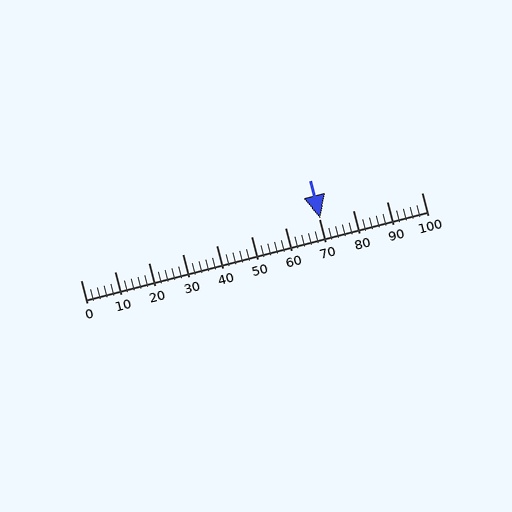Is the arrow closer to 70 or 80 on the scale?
The arrow is closer to 70.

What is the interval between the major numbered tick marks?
The major tick marks are spaced 10 units apart.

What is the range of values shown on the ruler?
The ruler shows values from 0 to 100.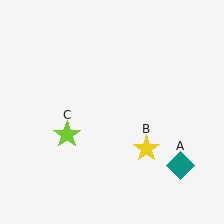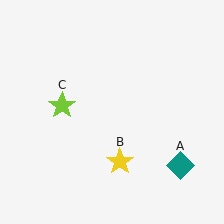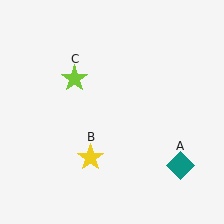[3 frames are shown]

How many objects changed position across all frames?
2 objects changed position: yellow star (object B), lime star (object C).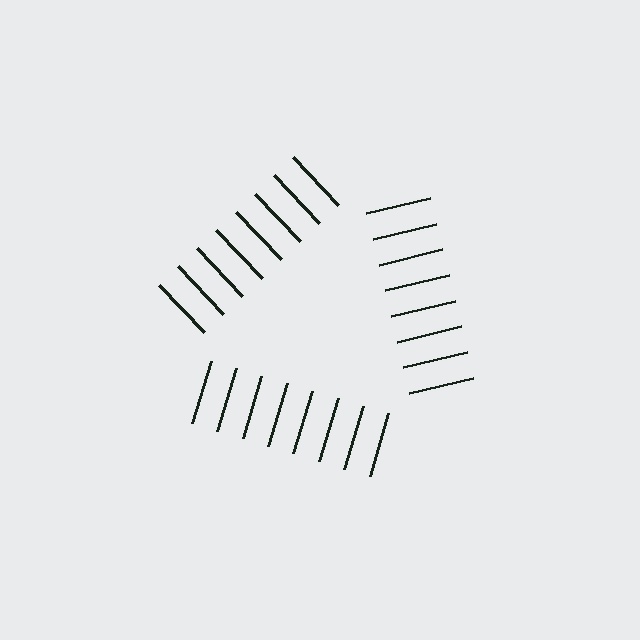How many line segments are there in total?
24 — 8 along each of the 3 edges.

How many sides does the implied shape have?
3 sides — the line-ends trace a triangle.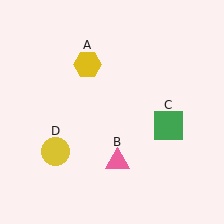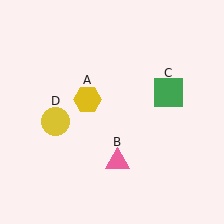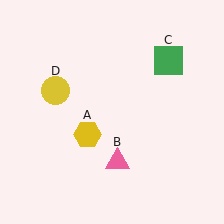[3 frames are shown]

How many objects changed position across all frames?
3 objects changed position: yellow hexagon (object A), green square (object C), yellow circle (object D).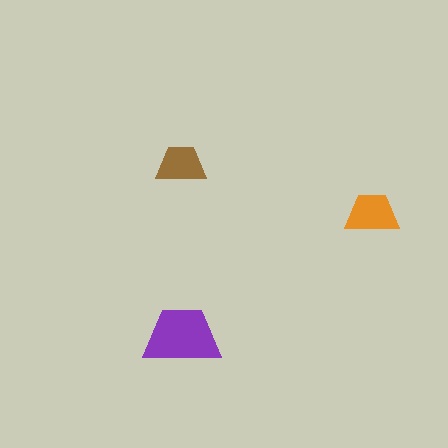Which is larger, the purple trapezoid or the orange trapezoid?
The purple one.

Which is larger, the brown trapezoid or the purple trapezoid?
The purple one.